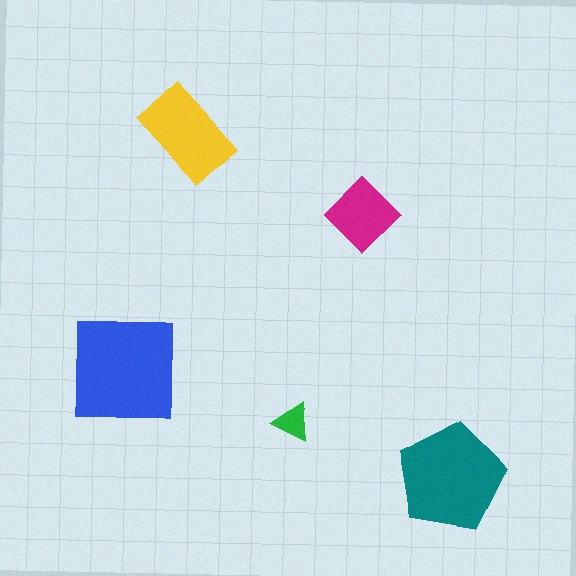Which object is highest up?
The yellow rectangle is topmost.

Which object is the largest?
The blue square.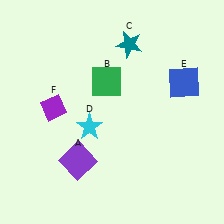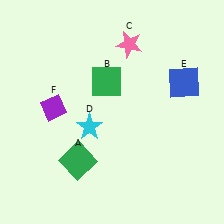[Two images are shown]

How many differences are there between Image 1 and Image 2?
There are 2 differences between the two images.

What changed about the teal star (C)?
In Image 1, C is teal. In Image 2, it changed to pink.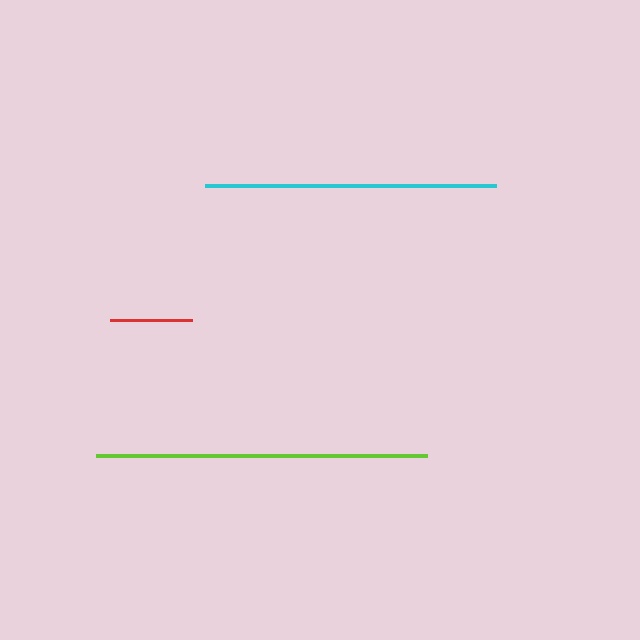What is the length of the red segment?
The red segment is approximately 82 pixels long.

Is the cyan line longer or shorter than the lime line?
The lime line is longer than the cyan line.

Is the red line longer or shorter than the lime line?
The lime line is longer than the red line.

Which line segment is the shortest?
The red line is the shortest at approximately 82 pixels.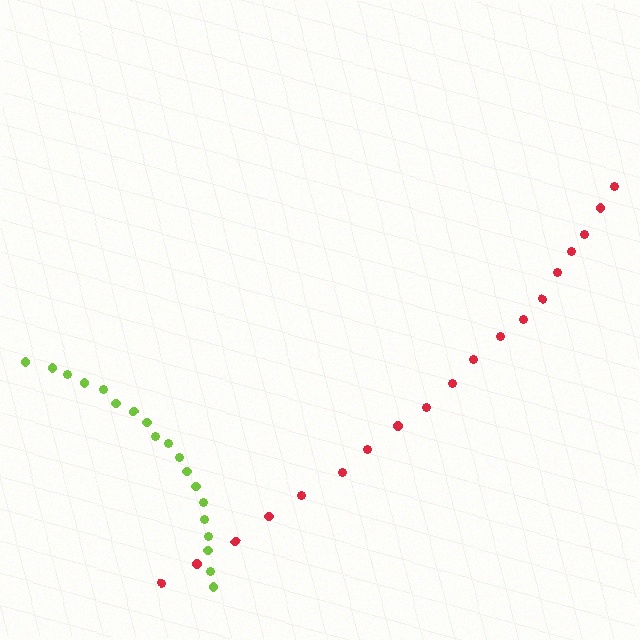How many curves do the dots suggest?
There are 2 distinct paths.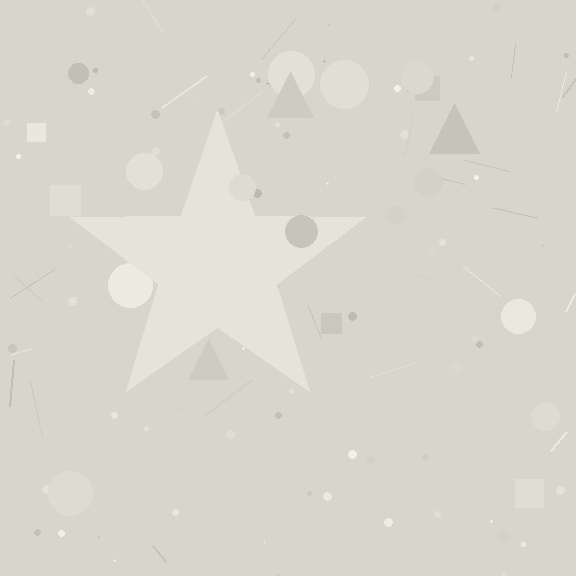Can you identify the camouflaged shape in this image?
The camouflaged shape is a star.